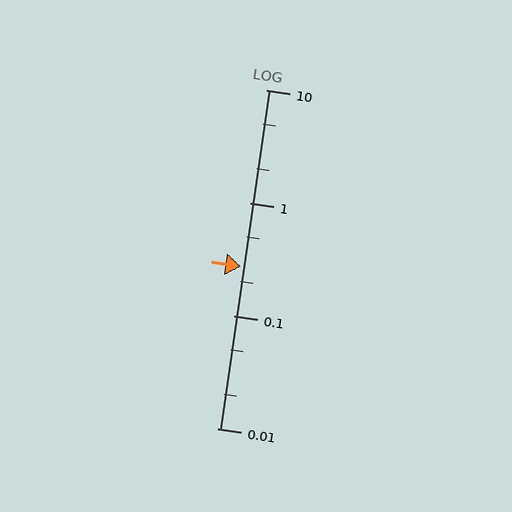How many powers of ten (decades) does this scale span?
The scale spans 3 decades, from 0.01 to 10.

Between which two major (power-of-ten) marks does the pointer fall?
The pointer is between 0.1 and 1.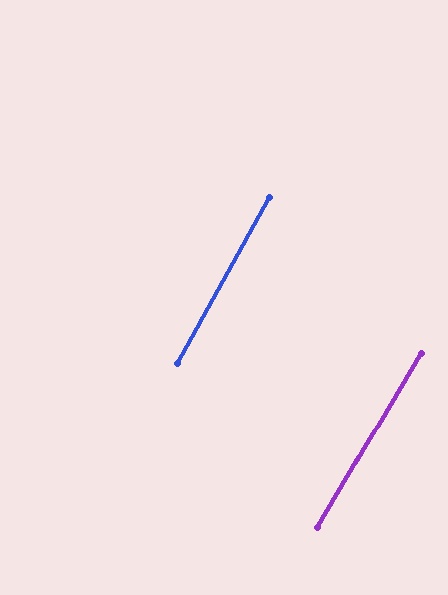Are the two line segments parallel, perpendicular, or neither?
Parallel — their directions differ by only 1.6°.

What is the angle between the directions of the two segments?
Approximately 2 degrees.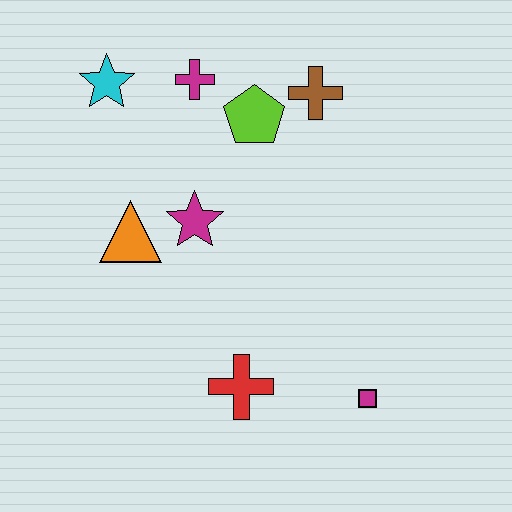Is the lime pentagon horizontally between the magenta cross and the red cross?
No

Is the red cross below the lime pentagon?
Yes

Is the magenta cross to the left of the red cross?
Yes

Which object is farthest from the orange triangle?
The magenta square is farthest from the orange triangle.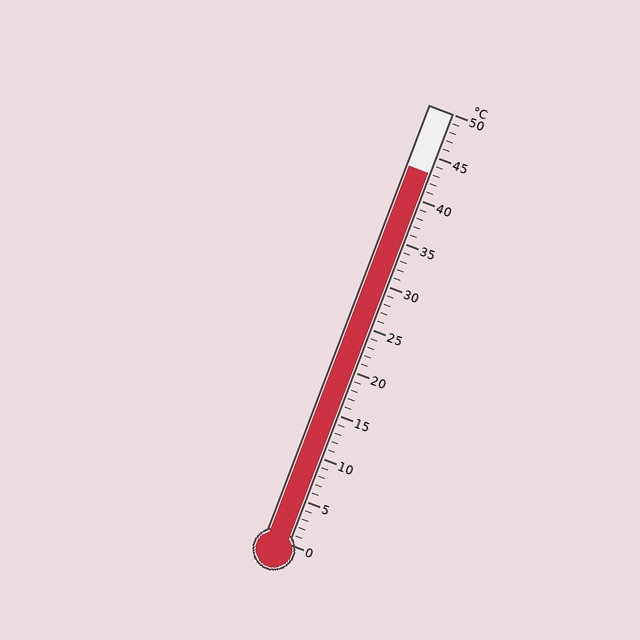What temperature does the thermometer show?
The thermometer shows approximately 43°C.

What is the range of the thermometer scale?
The thermometer scale ranges from 0°C to 50°C.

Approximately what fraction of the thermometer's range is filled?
The thermometer is filled to approximately 85% of its range.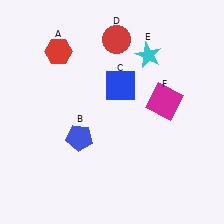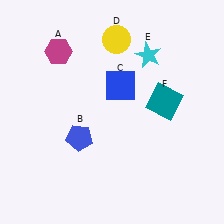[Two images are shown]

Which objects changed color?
A changed from red to magenta. D changed from red to yellow. F changed from magenta to teal.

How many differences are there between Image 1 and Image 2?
There are 3 differences between the two images.